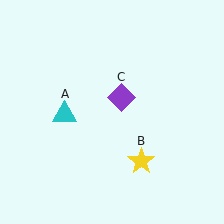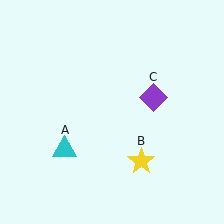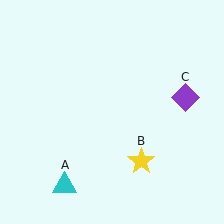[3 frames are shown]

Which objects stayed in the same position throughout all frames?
Yellow star (object B) remained stationary.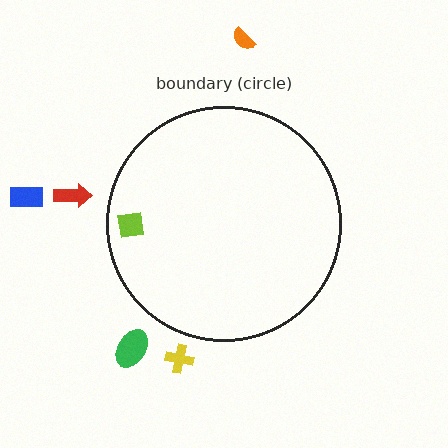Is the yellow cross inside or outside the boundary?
Outside.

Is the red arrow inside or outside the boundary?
Outside.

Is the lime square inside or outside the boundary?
Inside.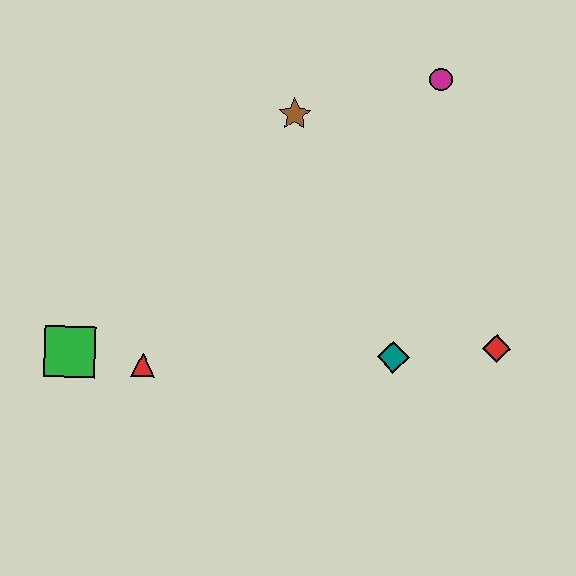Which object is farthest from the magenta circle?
The green square is farthest from the magenta circle.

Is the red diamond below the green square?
No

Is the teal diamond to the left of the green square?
No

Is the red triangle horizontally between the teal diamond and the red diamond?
No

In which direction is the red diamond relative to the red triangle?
The red diamond is to the right of the red triangle.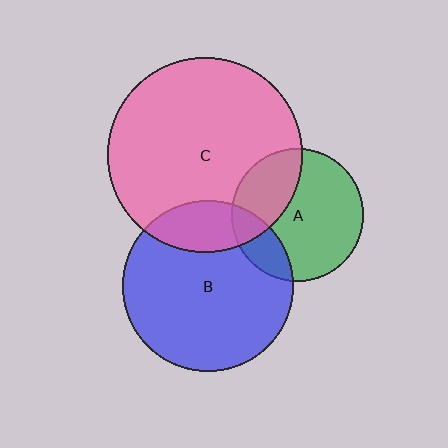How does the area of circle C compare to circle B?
Approximately 1.3 times.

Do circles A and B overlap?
Yes.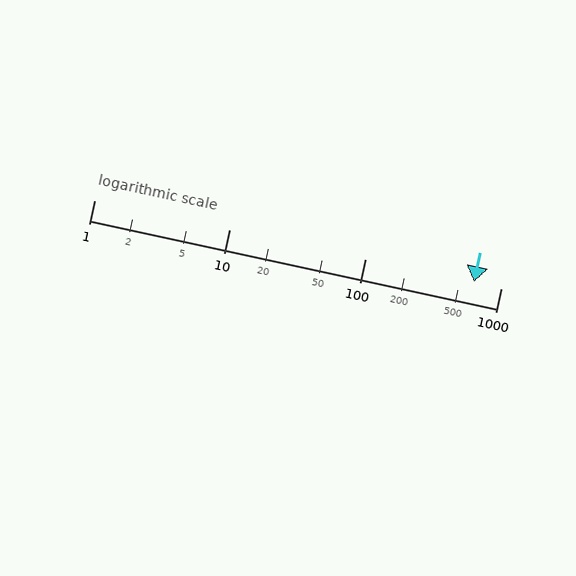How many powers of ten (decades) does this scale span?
The scale spans 3 decades, from 1 to 1000.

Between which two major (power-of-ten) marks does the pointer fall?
The pointer is between 100 and 1000.